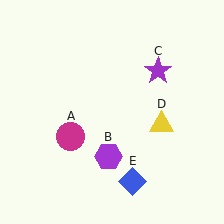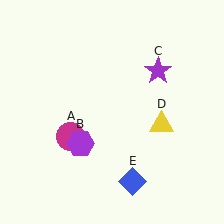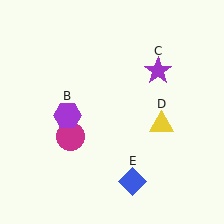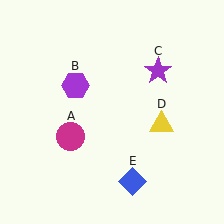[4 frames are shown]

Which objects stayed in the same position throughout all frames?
Magenta circle (object A) and purple star (object C) and yellow triangle (object D) and blue diamond (object E) remained stationary.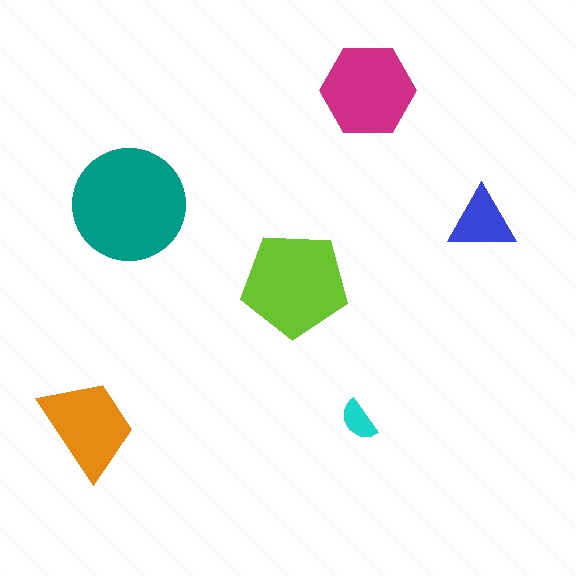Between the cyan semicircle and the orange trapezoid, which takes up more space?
The orange trapezoid.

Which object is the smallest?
The cyan semicircle.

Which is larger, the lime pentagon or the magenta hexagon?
The lime pentagon.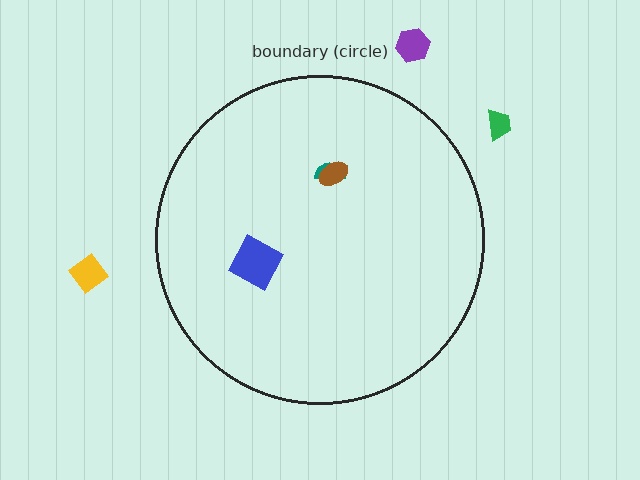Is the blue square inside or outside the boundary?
Inside.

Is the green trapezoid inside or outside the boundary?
Outside.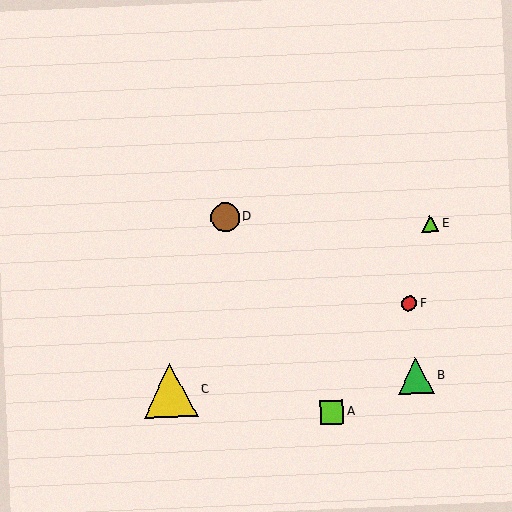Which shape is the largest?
The yellow triangle (labeled C) is the largest.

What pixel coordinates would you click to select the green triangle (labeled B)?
Click at (416, 376) to select the green triangle B.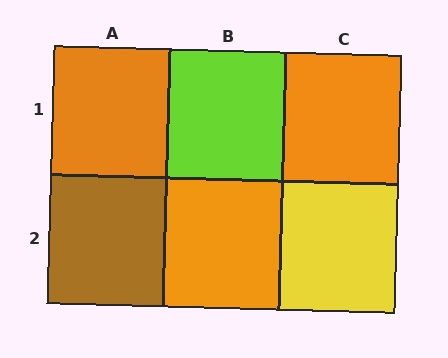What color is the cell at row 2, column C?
Yellow.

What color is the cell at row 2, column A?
Brown.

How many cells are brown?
1 cell is brown.